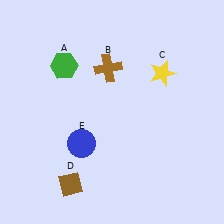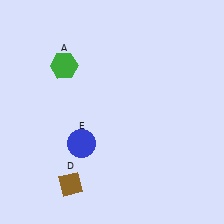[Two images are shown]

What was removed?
The yellow star (C), the brown cross (B) were removed in Image 2.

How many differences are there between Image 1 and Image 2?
There are 2 differences between the two images.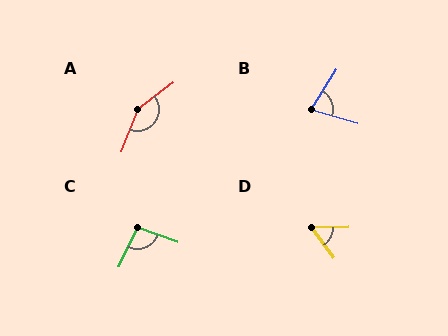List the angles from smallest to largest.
D (53°), B (74°), C (96°), A (149°).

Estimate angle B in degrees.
Approximately 74 degrees.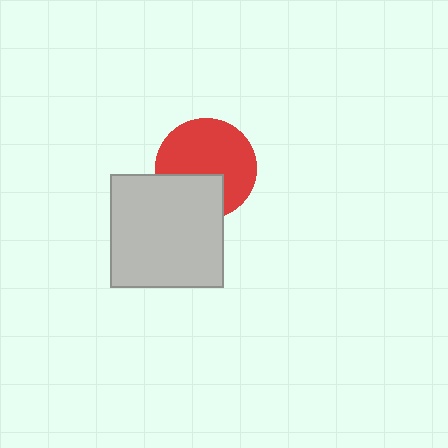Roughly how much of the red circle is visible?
Most of it is visible (roughly 68%).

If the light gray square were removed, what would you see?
You would see the complete red circle.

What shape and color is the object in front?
The object in front is a light gray square.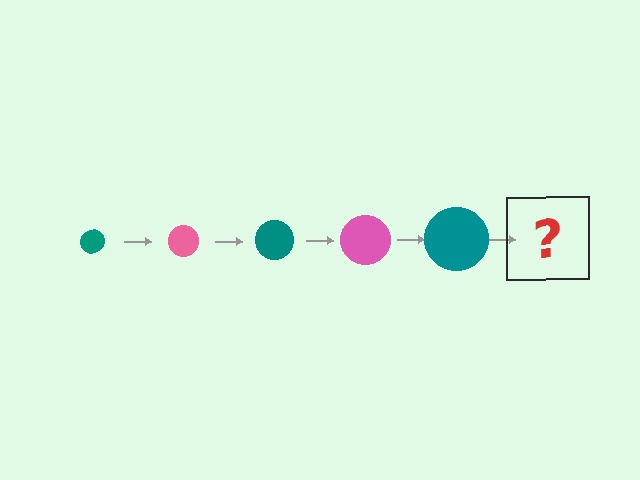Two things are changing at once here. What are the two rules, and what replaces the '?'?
The two rules are that the circle grows larger each step and the color cycles through teal and pink. The '?' should be a pink circle, larger than the previous one.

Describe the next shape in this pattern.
It should be a pink circle, larger than the previous one.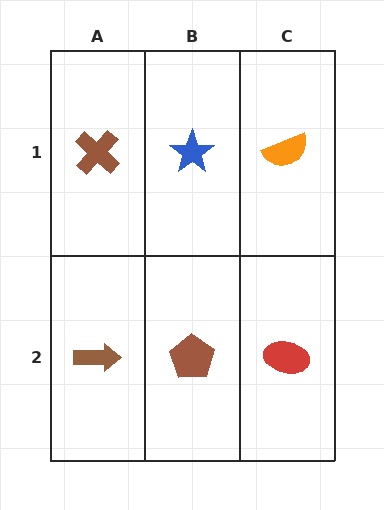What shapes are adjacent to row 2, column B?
A blue star (row 1, column B), a brown arrow (row 2, column A), a red ellipse (row 2, column C).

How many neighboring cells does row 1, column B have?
3.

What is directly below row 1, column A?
A brown arrow.